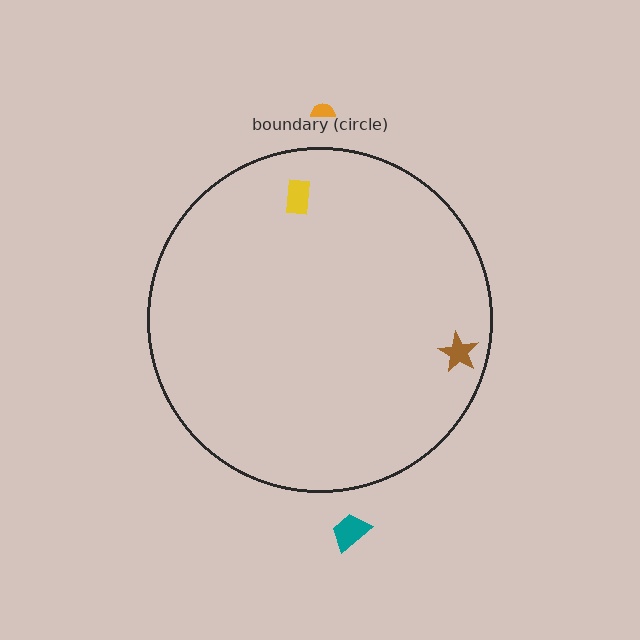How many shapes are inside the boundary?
2 inside, 2 outside.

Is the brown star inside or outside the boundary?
Inside.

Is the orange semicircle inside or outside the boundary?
Outside.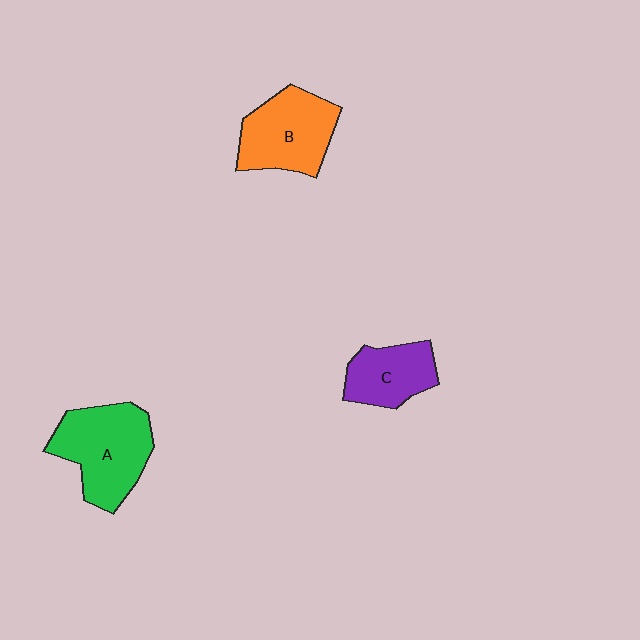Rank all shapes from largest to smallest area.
From largest to smallest: A (green), B (orange), C (purple).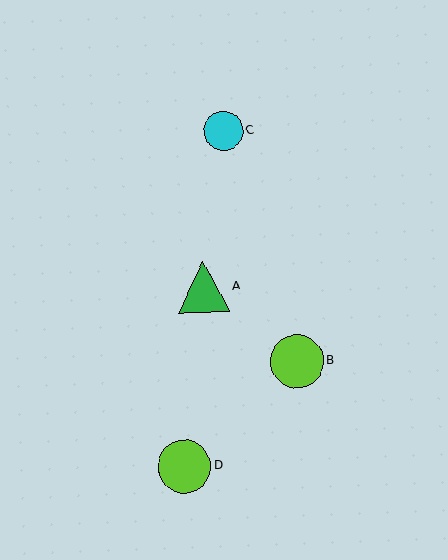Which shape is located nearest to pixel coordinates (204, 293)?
The green triangle (labeled A) at (203, 287) is nearest to that location.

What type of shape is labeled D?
Shape D is a lime circle.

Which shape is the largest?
The lime circle (labeled D) is the largest.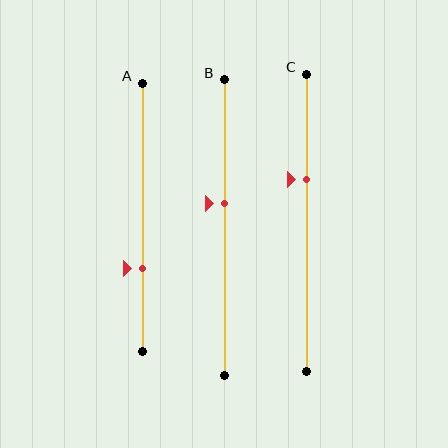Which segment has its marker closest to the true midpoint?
Segment B has its marker closest to the true midpoint.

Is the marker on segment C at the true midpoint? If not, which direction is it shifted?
No, the marker on segment C is shifted upward by about 15% of the segment length.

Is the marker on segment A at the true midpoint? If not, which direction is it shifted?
No, the marker on segment A is shifted downward by about 19% of the segment length.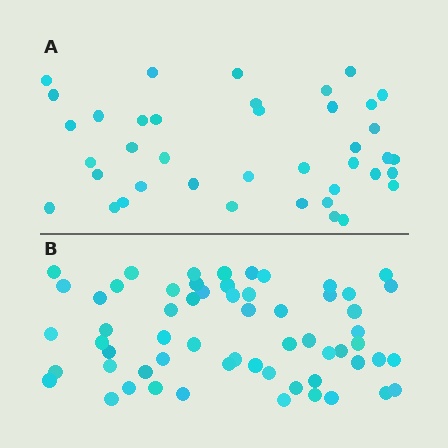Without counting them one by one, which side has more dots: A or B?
Region B (the bottom region) has more dots.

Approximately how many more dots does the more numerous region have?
Region B has approximately 20 more dots than region A.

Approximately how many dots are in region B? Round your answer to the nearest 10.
About 60 dots.